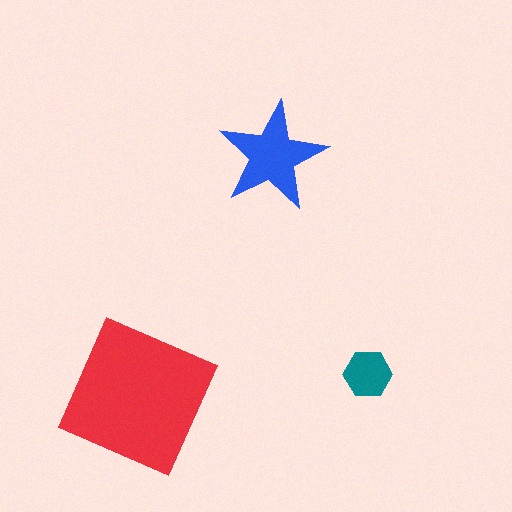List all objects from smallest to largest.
The teal hexagon, the blue star, the red square.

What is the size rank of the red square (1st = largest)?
1st.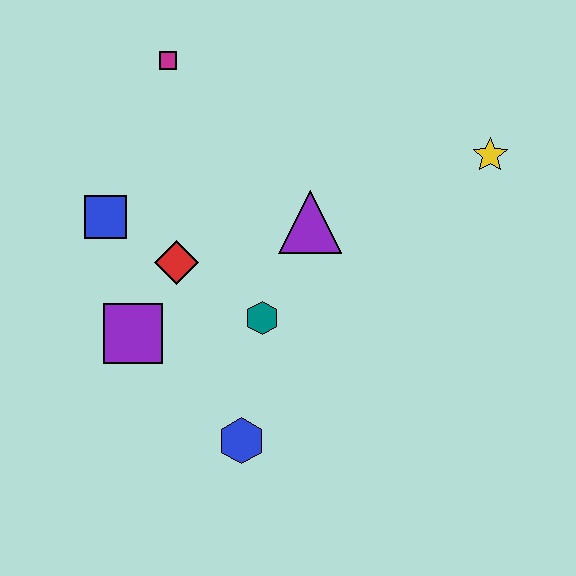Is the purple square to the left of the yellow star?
Yes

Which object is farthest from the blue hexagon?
The magenta square is farthest from the blue hexagon.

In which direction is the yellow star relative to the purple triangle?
The yellow star is to the right of the purple triangle.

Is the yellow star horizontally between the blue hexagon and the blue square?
No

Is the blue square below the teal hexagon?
No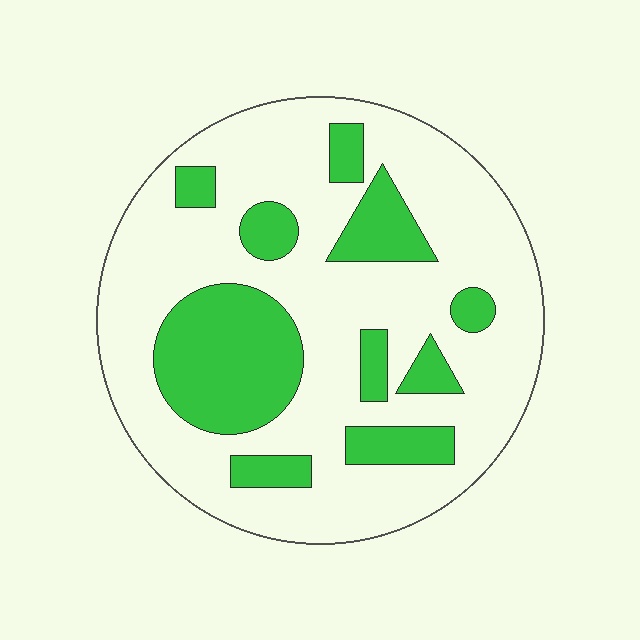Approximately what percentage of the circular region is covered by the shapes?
Approximately 25%.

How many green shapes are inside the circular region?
10.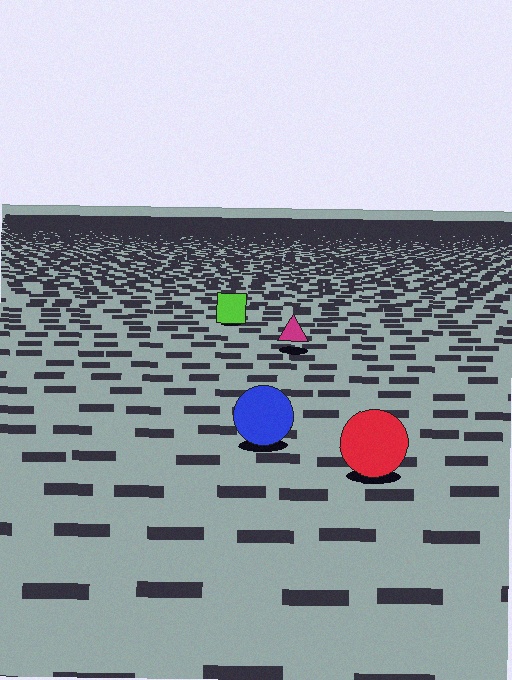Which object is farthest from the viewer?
The lime square is farthest from the viewer. It appears smaller and the ground texture around it is denser.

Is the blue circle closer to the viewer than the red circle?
No. The red circle is closer — you can tell from the texture gradient: the ground texture is coarser near it.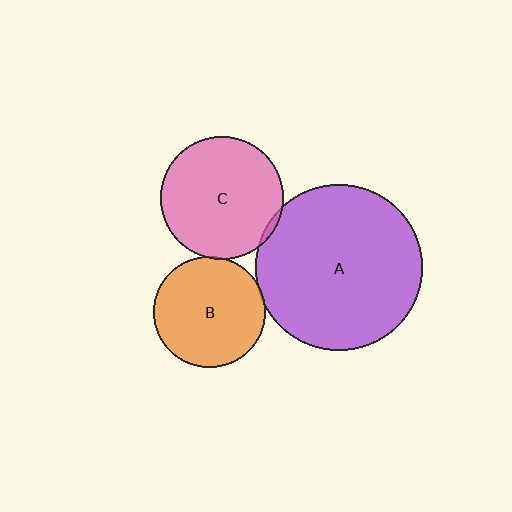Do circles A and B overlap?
Yes.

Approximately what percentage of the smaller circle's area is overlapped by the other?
Approximately 5%.